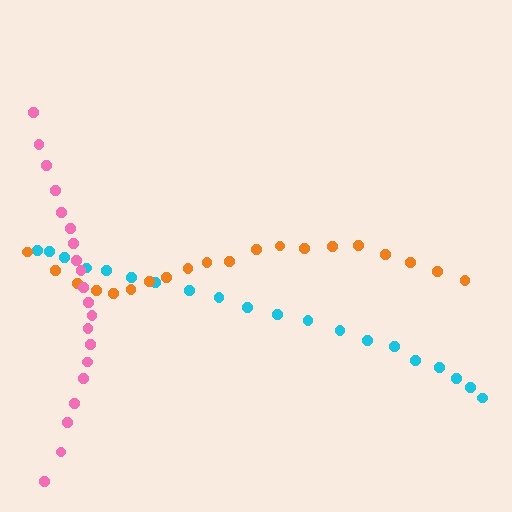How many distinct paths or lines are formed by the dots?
There are 3 distinct paths.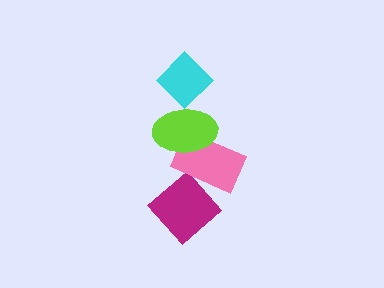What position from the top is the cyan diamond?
The cyan diamond is 1st from the top.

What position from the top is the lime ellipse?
The lime ellipse is 2nd from the top.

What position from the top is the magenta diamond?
The magenta diamond is 4th from the top.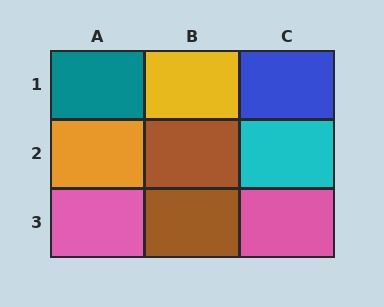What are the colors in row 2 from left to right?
Orange, brown, cyan.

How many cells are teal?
1 cell is teal.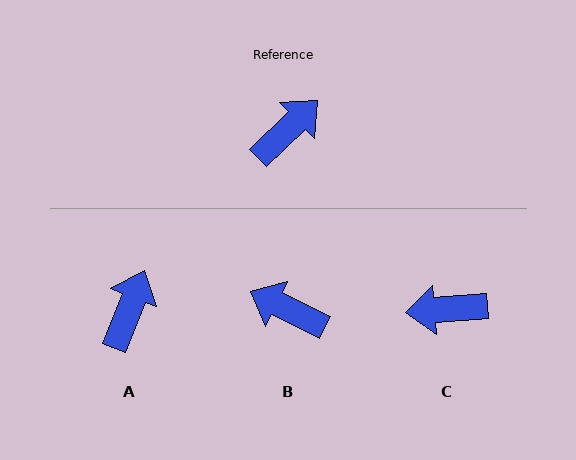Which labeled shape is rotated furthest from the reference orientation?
C, about 140 degrees away.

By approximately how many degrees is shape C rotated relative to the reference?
Approximately 140 degrees counter-clockwise.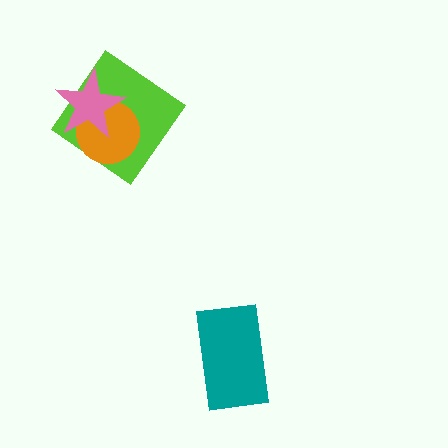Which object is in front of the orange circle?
The pink star is in front of the orange circle.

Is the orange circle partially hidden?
Yes, it is partially covered by another shape.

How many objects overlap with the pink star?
2 objects overlap with the pink star.